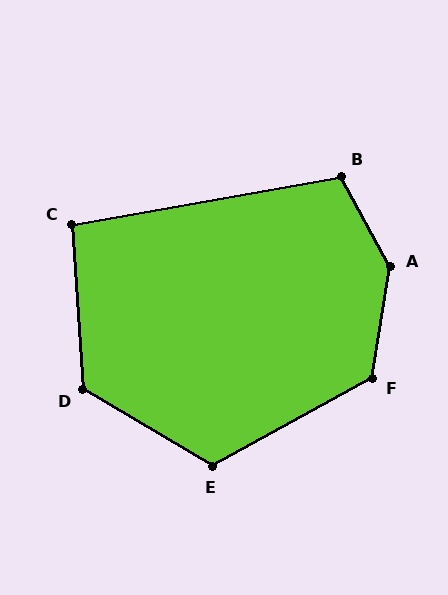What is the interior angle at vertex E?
Approximately 121 degrees (obtuse).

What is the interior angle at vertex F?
Approximately 128 degrees (obtuse).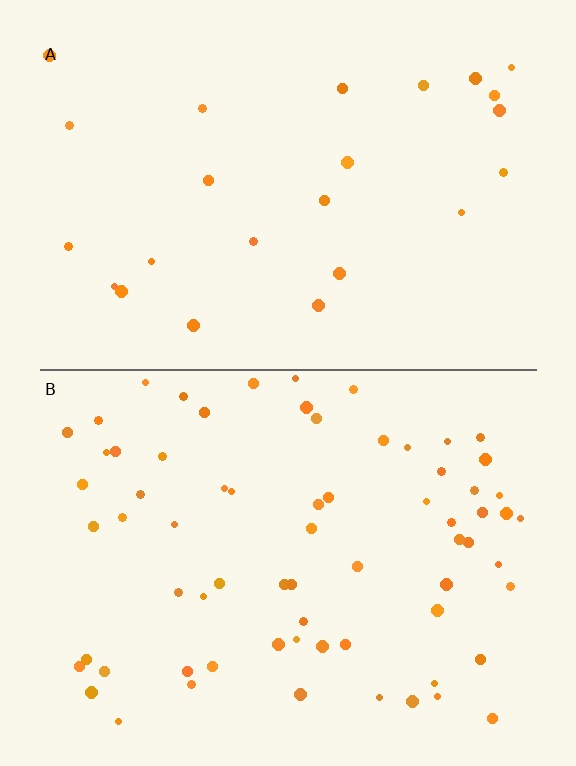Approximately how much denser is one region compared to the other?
Approximately 2.9× — region B over region A.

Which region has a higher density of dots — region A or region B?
B (the bottom).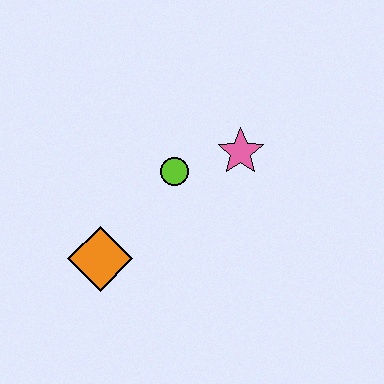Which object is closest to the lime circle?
The pink star is closest to the lime circle.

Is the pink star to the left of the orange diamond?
No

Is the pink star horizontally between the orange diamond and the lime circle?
No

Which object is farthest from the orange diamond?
The pink star is farthest from the orange diamond.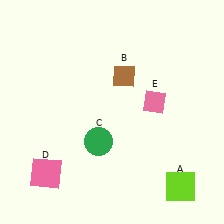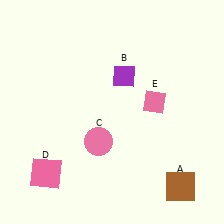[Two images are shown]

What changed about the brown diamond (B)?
In Image 1, B is brown. In Image 2, it changed to purple.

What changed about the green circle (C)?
In Image 1, C is green. In Image 2, it changed to pink.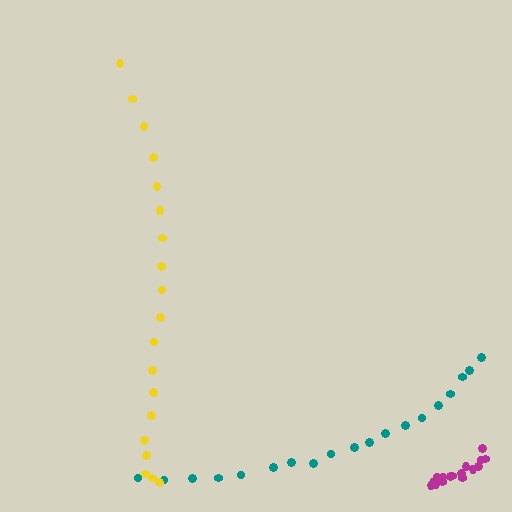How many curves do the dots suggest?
There are 3 distinct paths.